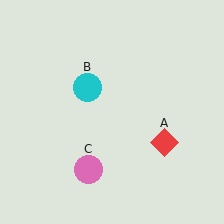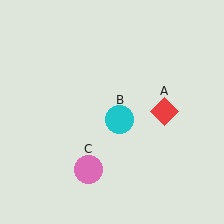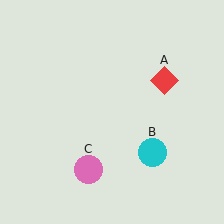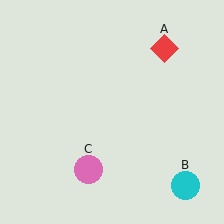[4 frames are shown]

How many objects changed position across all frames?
2 objects changed position: red diamond (object A), cyan circle (object B).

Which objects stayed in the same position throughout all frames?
Pink circle (object C) remained stationary.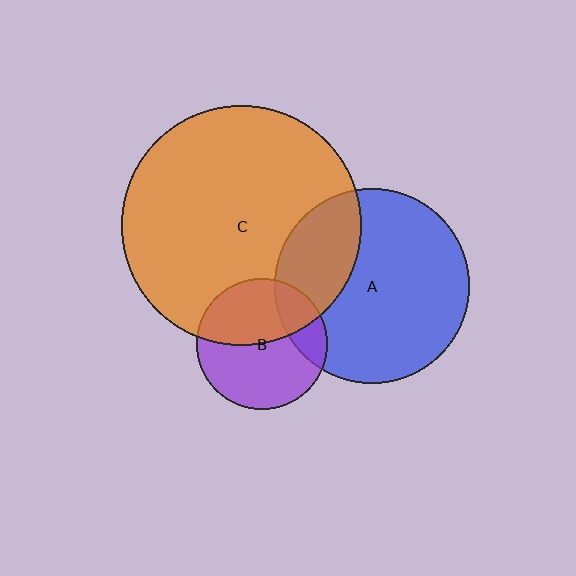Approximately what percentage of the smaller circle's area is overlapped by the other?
Approximately 20%.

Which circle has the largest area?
Circle C (orange).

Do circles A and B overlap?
Yes.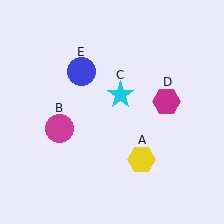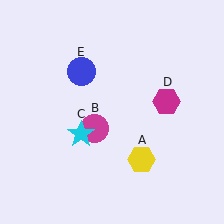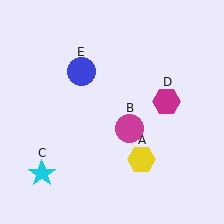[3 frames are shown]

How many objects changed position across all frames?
2 objects changed position: magenta circle (object B), cyan star (object C).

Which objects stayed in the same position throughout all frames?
Yellow hexagon (object A) and magenta hexagon (object D) and blue circle (object E) remained stationary.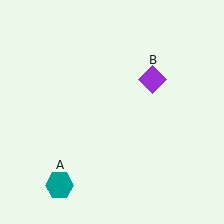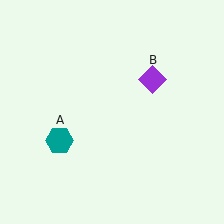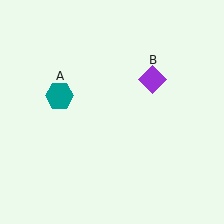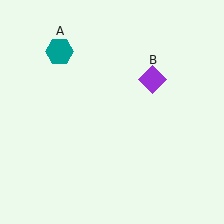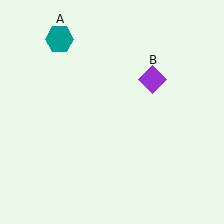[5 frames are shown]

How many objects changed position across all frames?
1 object changed position: teal hexagon (object A).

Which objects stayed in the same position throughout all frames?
Purple diamond (object B) remained stationary.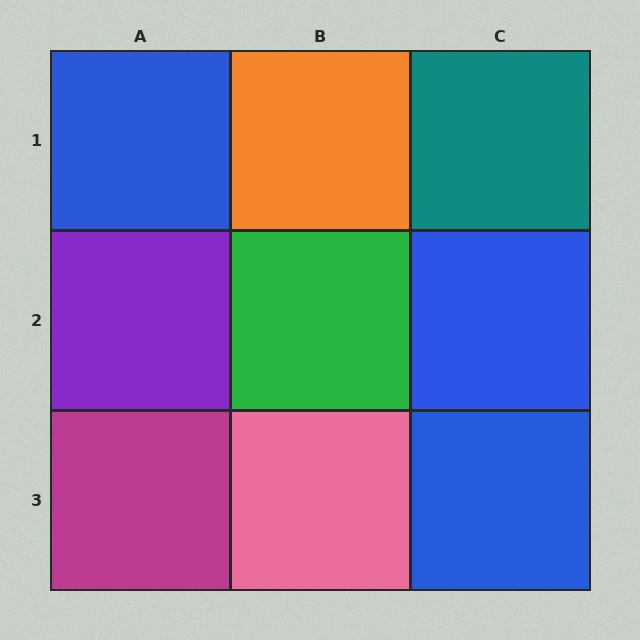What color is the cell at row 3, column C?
Blue.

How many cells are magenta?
1 cell is magenta.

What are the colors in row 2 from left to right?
Purple, green, blue.